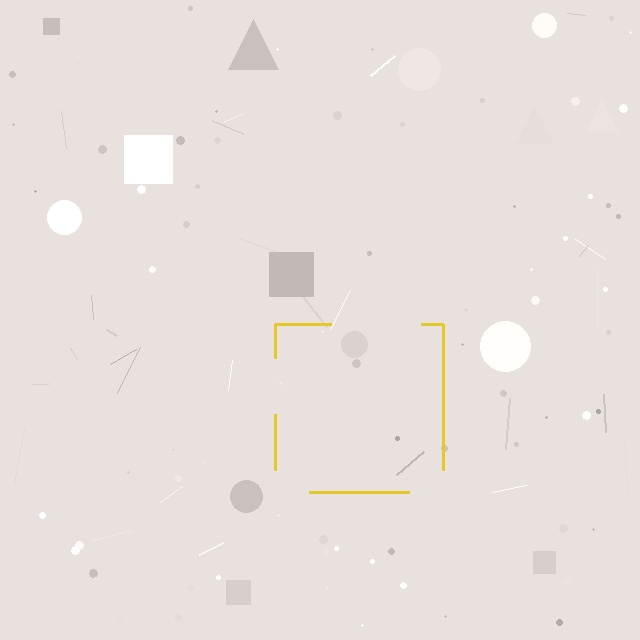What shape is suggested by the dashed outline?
The dashed outline suggests a square.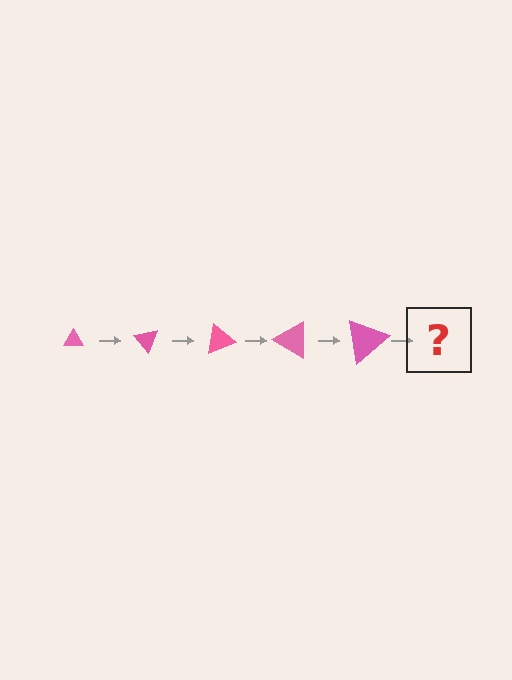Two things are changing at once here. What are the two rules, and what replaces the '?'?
The two rules are that the triangle grows larger each step and it rotates 50 degrees each step. The '?' should be a triangle, larger than the previous one and rotated 250 degrees from the start.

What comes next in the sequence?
The next element should be a triangle, larger than the previous one and rotated 250 degrees from the start.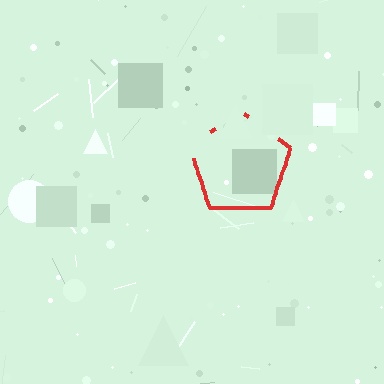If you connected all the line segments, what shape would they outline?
They would outline a pentagon.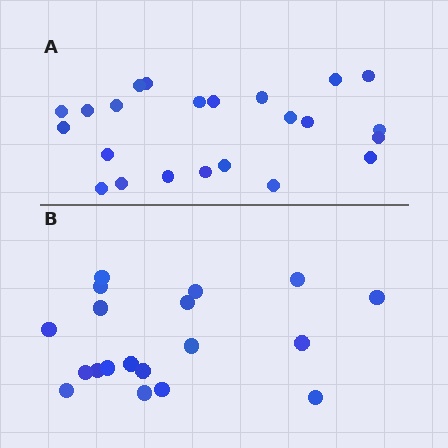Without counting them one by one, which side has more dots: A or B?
Region A (the top region) has more dots.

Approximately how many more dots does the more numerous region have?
Region A has about 4 more dots than region B.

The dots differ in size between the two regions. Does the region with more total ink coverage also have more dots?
No. Region B has more total ink coverage because its dots are larger, but region A actually contains more individual dots. Total area can be misleading — the number of items is what matters here.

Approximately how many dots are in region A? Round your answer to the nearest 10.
About 20 dots. (The exact count is 23, which rounds to 20.)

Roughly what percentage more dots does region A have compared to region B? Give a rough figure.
About 20% more.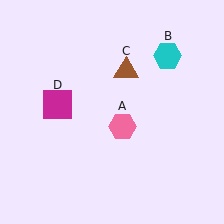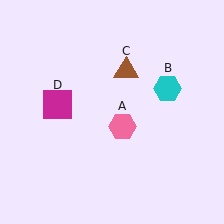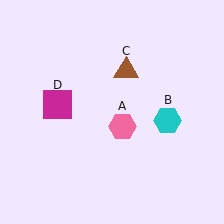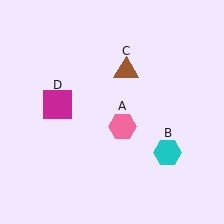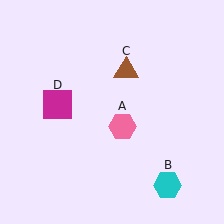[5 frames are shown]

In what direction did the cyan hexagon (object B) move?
The cyan hexagon (object B) moved down.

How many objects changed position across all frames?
1 object changed position: cyan hexagon (object B).